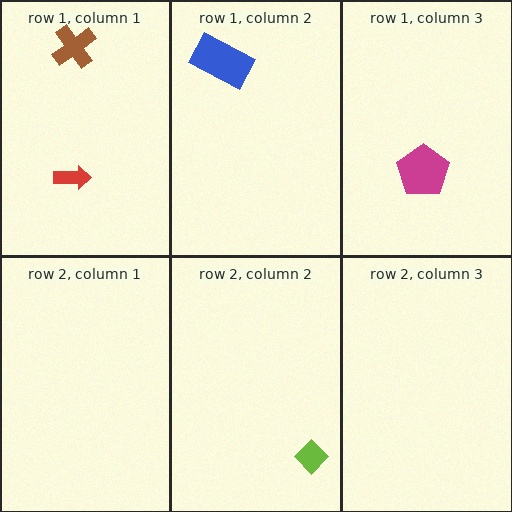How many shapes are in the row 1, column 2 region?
1.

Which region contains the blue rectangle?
The row 1, column 2 region.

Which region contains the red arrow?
The row 1, column 1 region.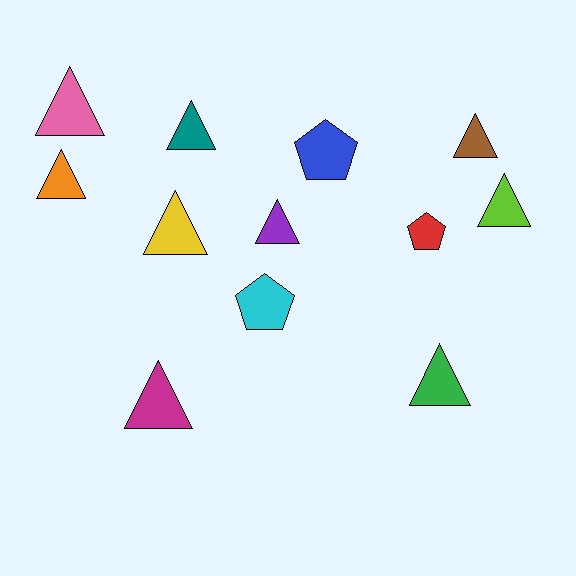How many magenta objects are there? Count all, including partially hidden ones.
There is 1 magenta object.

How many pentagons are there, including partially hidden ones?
There are 3 pentagons.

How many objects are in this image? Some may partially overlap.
There are 12 objects.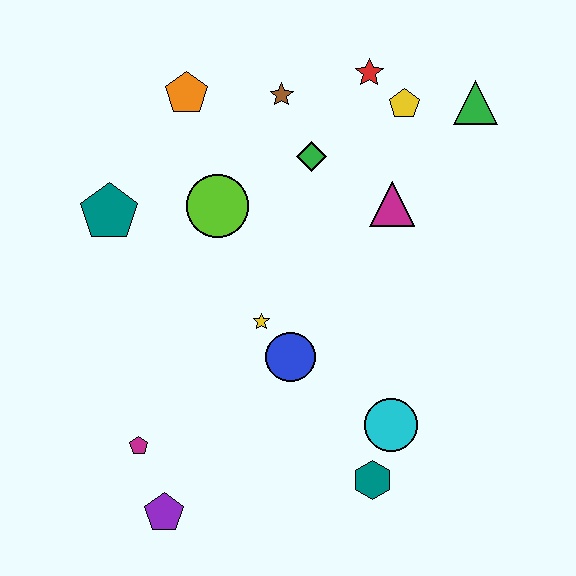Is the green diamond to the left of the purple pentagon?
No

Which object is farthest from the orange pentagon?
The teal hexagon is farthest from the orange pentagon.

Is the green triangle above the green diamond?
Yes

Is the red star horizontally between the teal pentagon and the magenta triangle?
Yes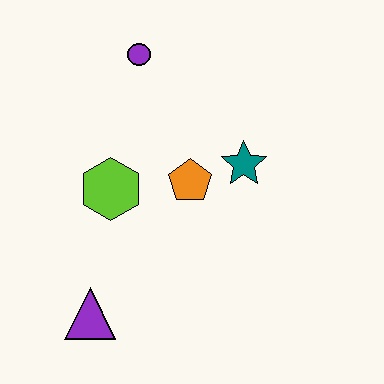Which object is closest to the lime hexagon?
The orange pentagon is closest to the lime hexagon.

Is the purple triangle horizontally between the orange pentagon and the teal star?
No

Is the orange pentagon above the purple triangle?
Yes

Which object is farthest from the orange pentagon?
The purple triangle is farthest from the orange pentagon.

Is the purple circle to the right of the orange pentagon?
No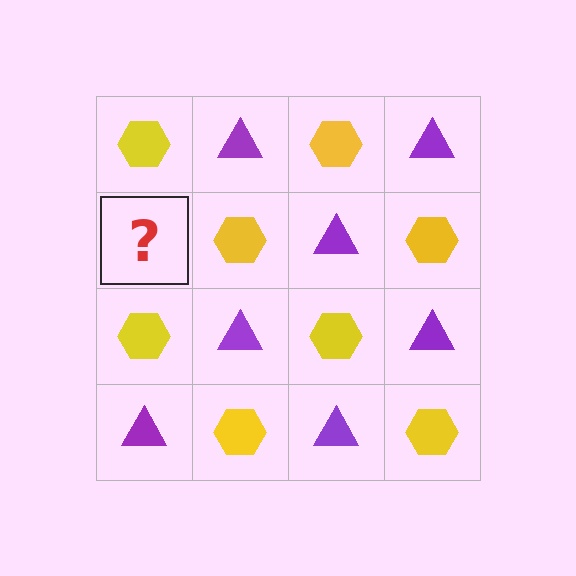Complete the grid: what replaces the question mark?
The question mark should be replaced with a purple triangle.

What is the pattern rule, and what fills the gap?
The rule is that it alternates yellow hexagon and purple triangle in a checkerboard pattern. The gap should be filled with a purple triangle.